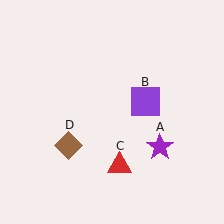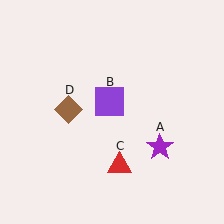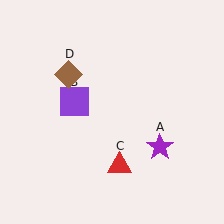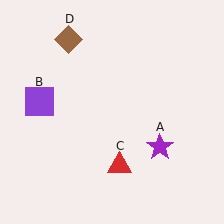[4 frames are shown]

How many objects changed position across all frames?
2 objects changed position: purple square (object B), brown diamond (object D).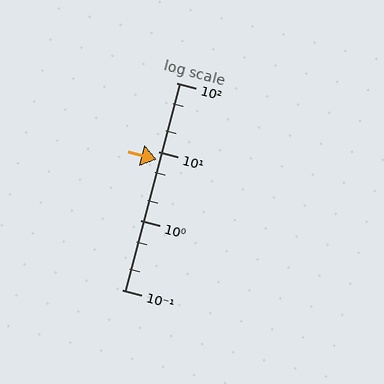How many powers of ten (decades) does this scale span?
The scale spans 3 decades, from 0.1 to 100.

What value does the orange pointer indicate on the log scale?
The pointer indicates approximately 7.6.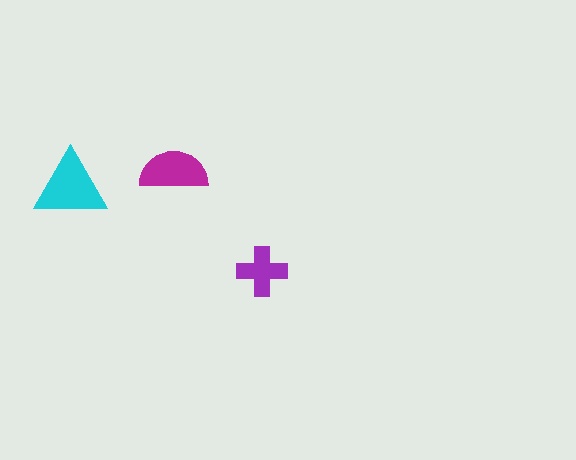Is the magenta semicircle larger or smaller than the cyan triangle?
Smaller.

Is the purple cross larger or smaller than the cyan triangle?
Smaller.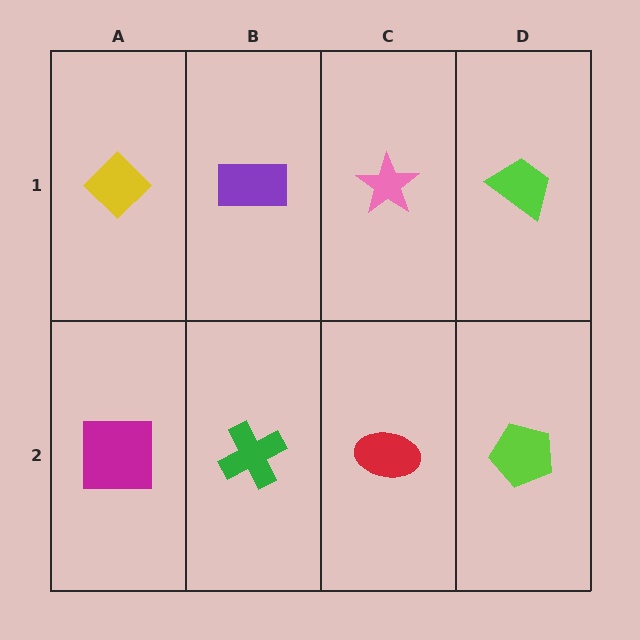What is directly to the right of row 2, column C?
A lime pentagon.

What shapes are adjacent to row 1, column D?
A lime pentagon (row 2, column D), a pink star (row 1, column C).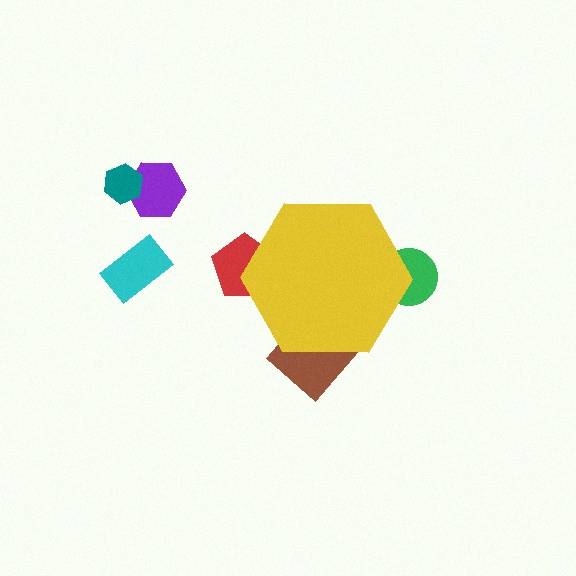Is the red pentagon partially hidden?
Yes, the red pentagon is partially hidden behind the yellow hexagon.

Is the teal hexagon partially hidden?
No, the teal hexagon is fully visible.